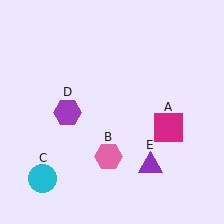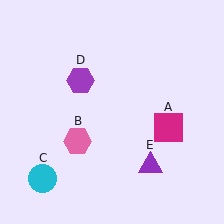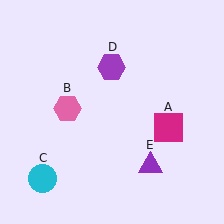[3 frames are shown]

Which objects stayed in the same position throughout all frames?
Magenta square (object A) and cyan circle (object C) and purple triangle (object E) remained stationary.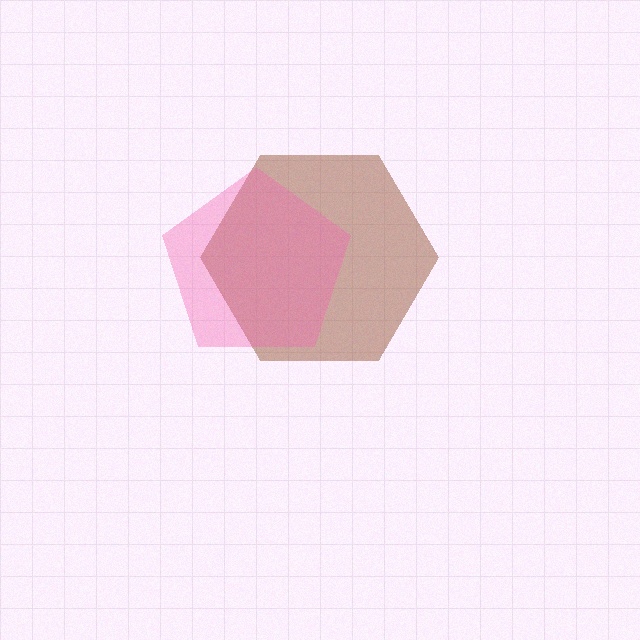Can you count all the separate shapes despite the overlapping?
Yes, there are 2 separate shapes.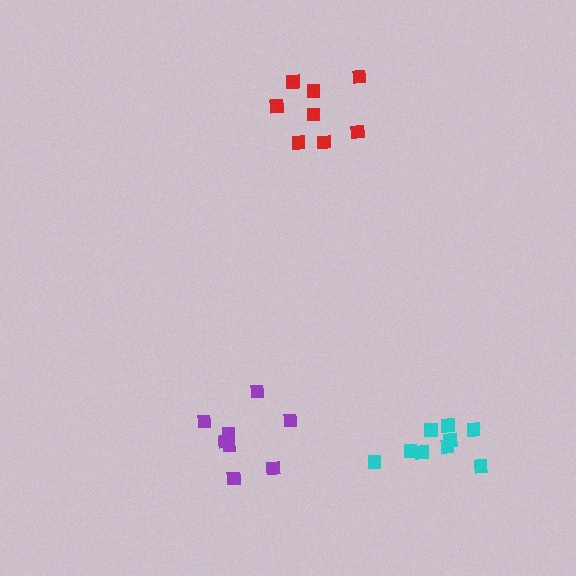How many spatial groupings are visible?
There are 3 spatial groupings.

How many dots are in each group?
Group 1: 8 dots, Group 2: 8 dots, Group 3: 9 dots (25 total).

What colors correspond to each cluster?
The clusters are colored: purple, red, cyan.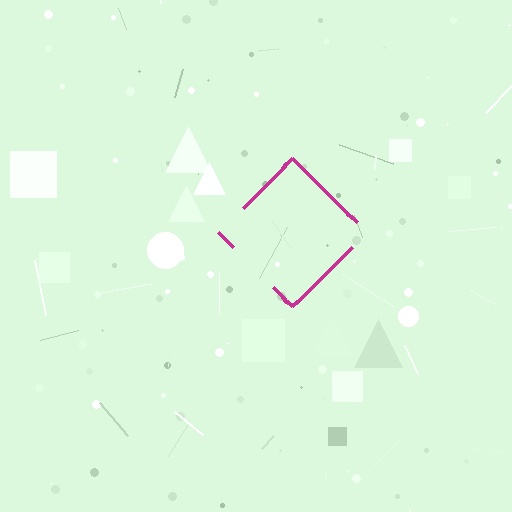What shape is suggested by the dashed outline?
The dashed outline suggests a diamond.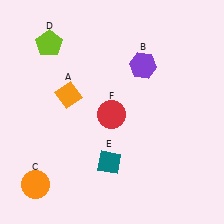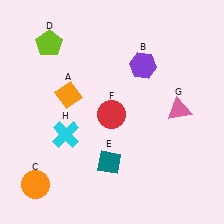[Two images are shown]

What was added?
A pink triangle (G), a cyan cross (H) were added in Image 2.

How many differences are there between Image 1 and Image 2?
There are 2 differences between the two images.